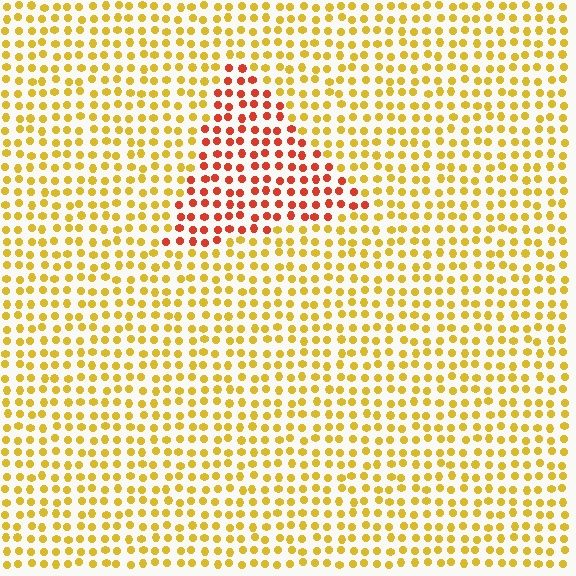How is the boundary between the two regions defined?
The boundary is defined purely by a slight shift in hue (about 44 degrees). Spacing, size, and orientation are identical on both sides.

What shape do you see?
I see a triangle.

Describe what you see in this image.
The image is filled with small yellow elements in a uniform arrangement. A triangle-shaped region is visible where the elements are tinted to a slightly different hue, forming a subtle color boundary.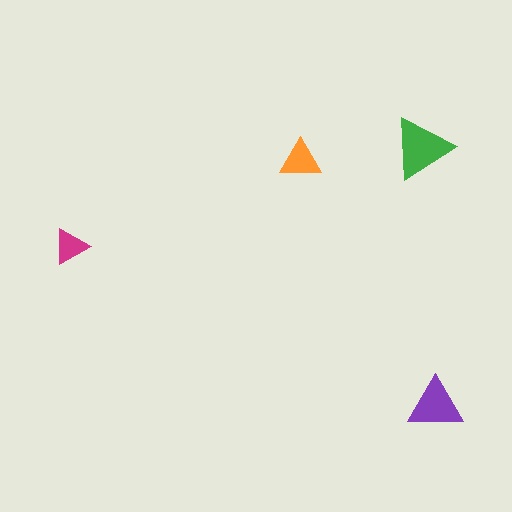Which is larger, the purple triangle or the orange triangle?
The purple one.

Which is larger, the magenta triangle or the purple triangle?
The purple one.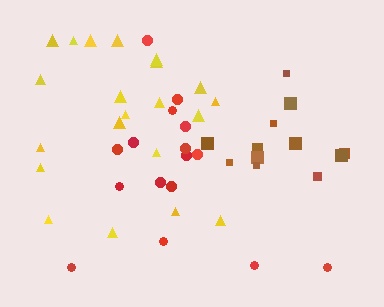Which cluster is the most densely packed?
Brown.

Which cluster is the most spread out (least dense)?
Red.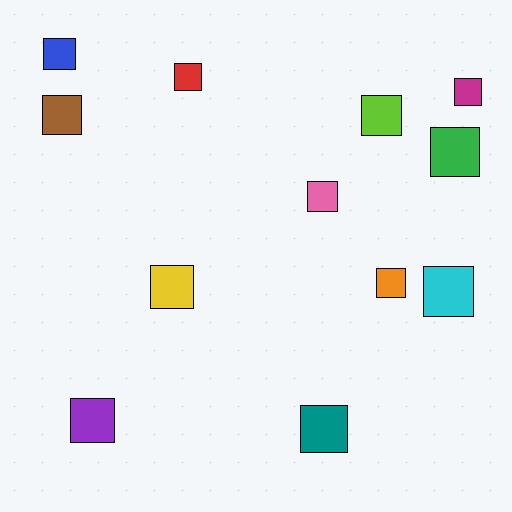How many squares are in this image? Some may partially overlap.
There are 12 squares.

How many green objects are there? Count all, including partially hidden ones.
There is 1 green object.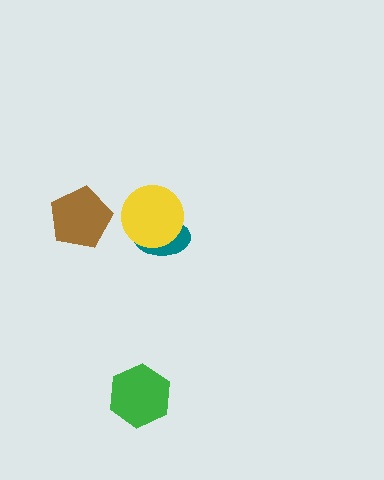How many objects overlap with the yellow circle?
1 object overlaps with the yellow circle.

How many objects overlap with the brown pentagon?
0 objects overlap with the brown pentagon.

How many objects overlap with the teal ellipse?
1 object overlaps with the teal ellipse.